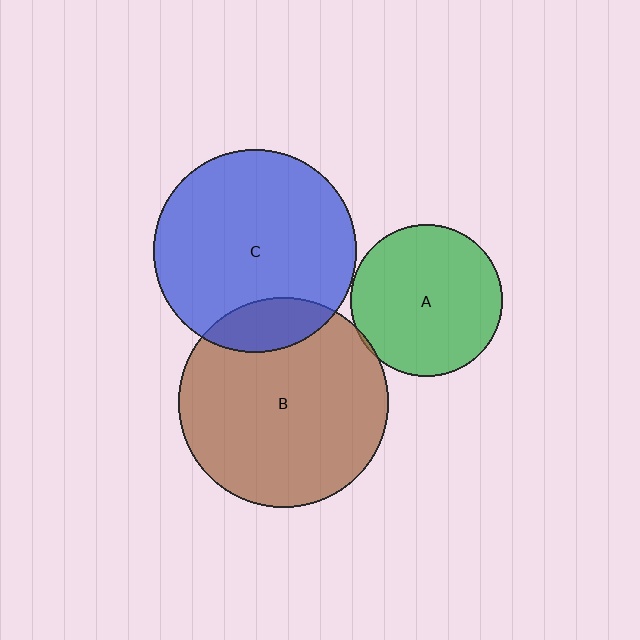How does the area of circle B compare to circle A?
Approximately 1.9 times.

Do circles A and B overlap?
Yes.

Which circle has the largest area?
Circle B (brown).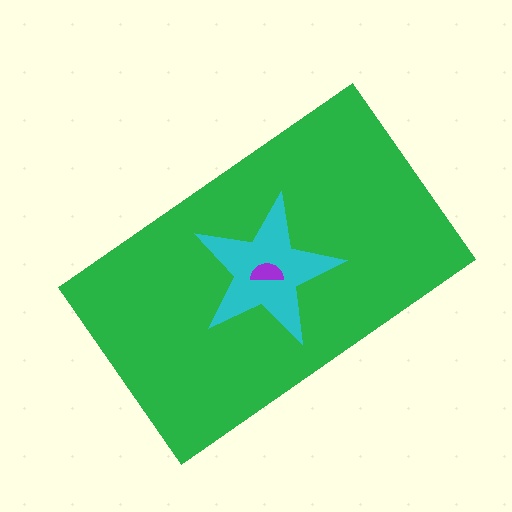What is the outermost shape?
The green rectangle.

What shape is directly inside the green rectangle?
The cyan star.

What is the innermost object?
The purple semicircle.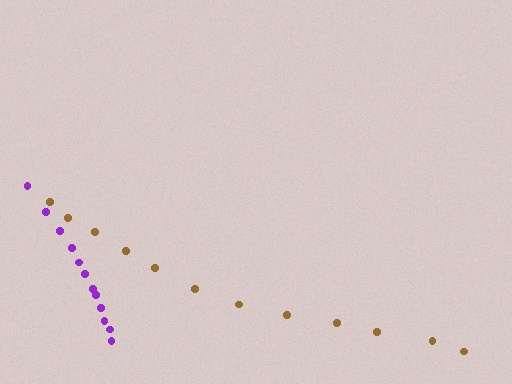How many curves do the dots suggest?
There are 2 distinct paths.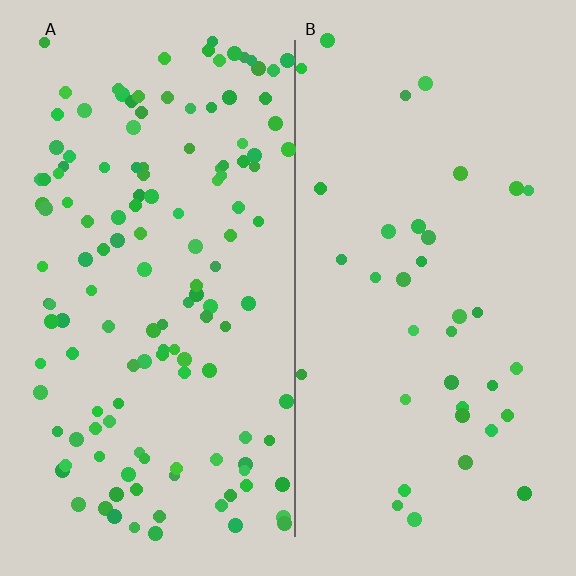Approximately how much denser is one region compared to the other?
Approximately 3.6× — region A over region B.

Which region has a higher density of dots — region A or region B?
A (the left).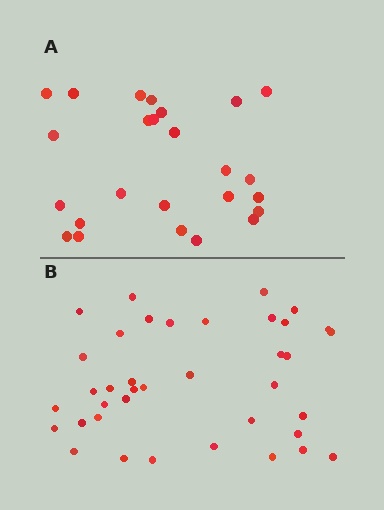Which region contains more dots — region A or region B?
Region B (the bottom region) has more dots.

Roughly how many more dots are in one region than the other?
Region B has approximately 15 more dots than region A.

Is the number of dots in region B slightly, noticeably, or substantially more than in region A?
Region B has substantially more. The ratio is roughly 1.5 to 1.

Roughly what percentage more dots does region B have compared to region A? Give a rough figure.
About 50% more.